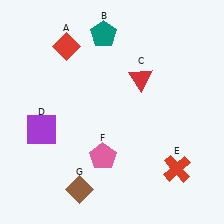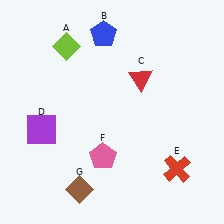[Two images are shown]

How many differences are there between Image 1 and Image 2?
There are 2 differences between the two images.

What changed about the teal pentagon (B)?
In Image 1, B is teal. In Image 2, it changed to blue.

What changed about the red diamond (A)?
In Image 1, A is red. In Image 2, it changed to lime.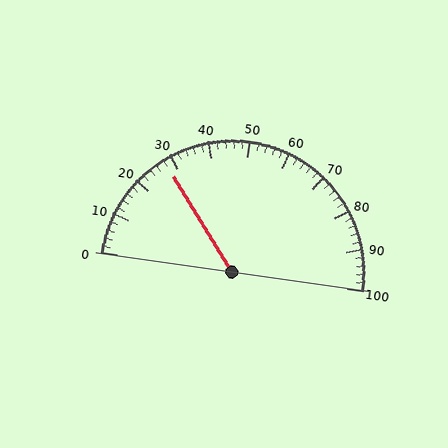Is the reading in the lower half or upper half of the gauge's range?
The reading is in the lower half of the range (0 to 100).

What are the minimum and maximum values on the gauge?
The gauge ranges from 0 to 100.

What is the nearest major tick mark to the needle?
The nearest major tick mark is 30.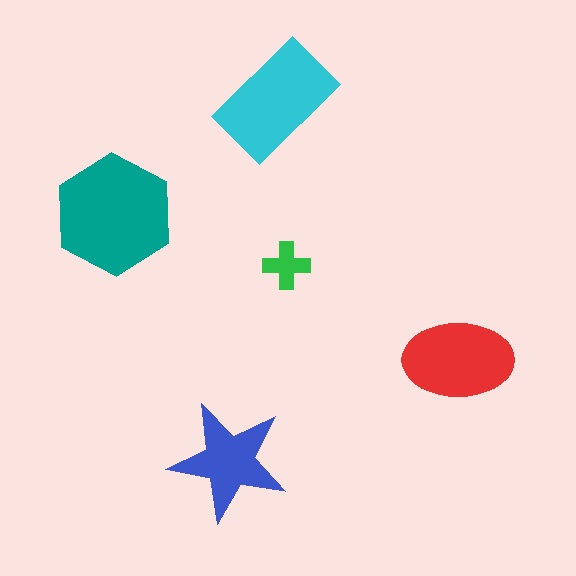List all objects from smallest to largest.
The green cross, the blue star, the red ellipse, the cyan rectangle, the teal hexagon.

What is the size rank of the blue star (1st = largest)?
4th.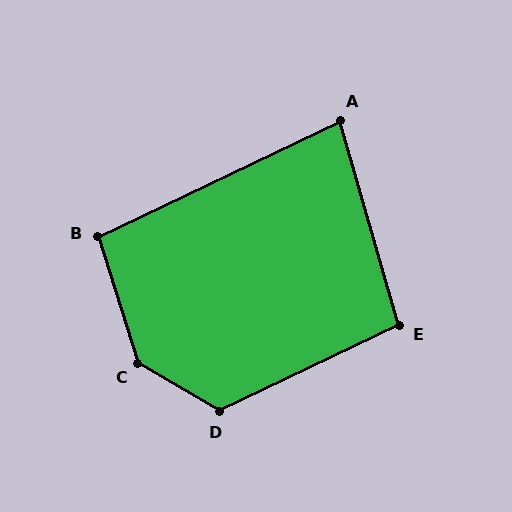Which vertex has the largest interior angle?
C, at approximately 138 degrees.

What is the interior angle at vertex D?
Approximately 124 degrees (obtuse).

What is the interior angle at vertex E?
Approximately 99 degrees (obtuse).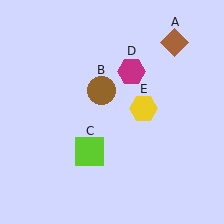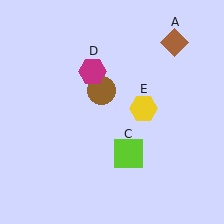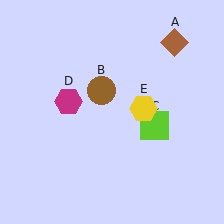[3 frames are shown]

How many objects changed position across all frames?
2 objects changed position: lime square (object C), magenta hexagon (object D).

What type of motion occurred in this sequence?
The lime square (object C), magenta hexagon (object D) rotated counterclockwise around the center of the scene.